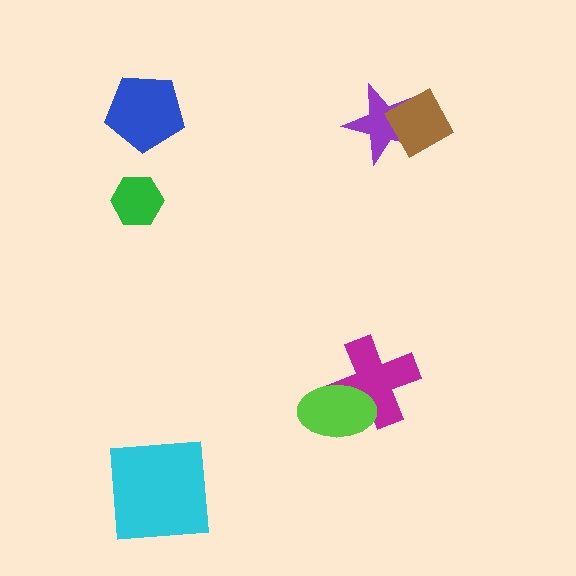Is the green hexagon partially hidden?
No, no other shape covers it.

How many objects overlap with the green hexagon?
0 objects overlap with the green hexagon.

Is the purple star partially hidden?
Yes, it is partially covered by another shape.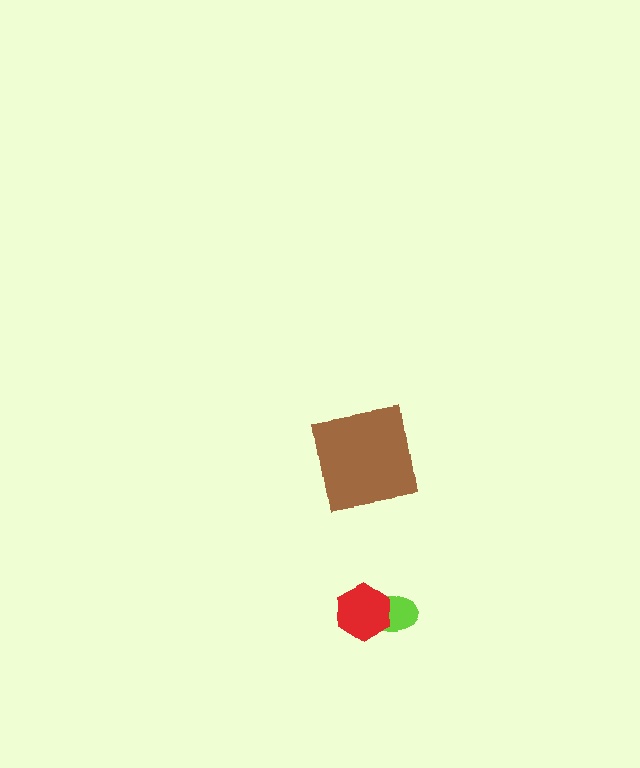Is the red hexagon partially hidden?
No, no other shape covers it.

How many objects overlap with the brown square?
0 objects overlap with the brown square.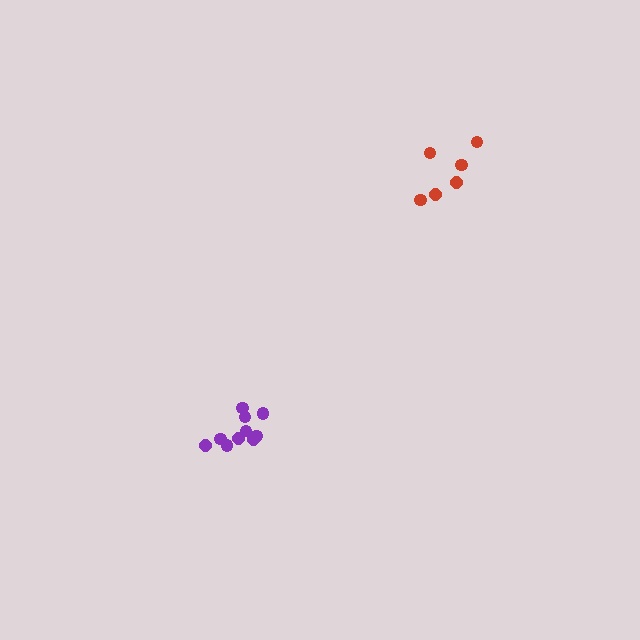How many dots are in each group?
Group 1: 10 dots, Group 2: 6 dots (16 total).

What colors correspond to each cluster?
The clusters are colored: purple, red.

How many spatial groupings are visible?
There are 2 spatial groupings.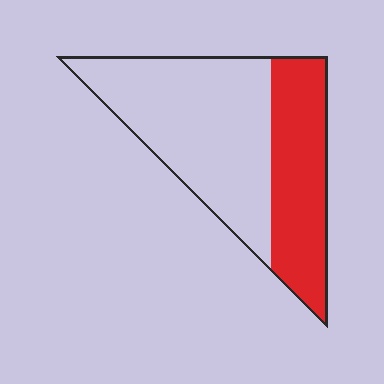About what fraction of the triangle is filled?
About three eighths (3/8).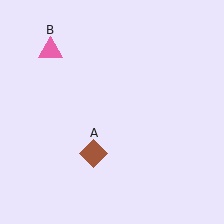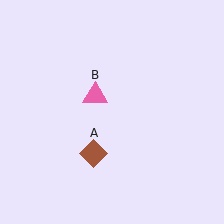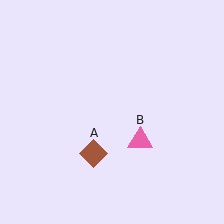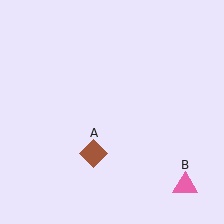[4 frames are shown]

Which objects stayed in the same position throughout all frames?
Brown diamond (object A) remained stationary.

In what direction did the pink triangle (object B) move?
The pink triangle (object B) moved down and to the right.